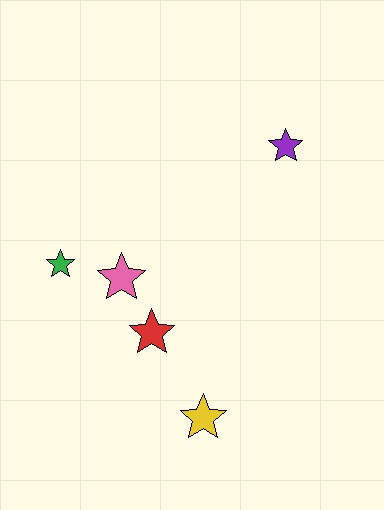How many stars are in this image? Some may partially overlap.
There are 5 stars.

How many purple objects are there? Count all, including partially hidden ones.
There is 1 purple object.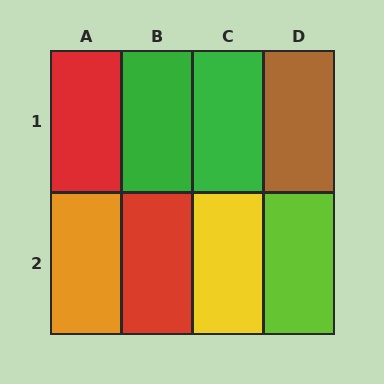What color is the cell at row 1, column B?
Green.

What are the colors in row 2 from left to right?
Orange, red, yellow, lime.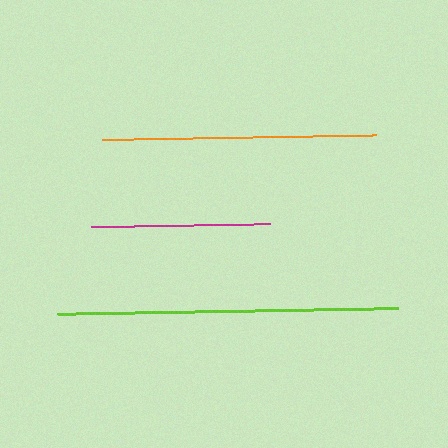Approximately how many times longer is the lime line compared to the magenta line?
The lime line is approximately 1.9 times the length of the magenta line.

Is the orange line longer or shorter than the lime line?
The lime line is longer than the orange line.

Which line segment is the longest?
The lime line is the longest at approximately 341 pixels.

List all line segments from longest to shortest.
From longest to shortest: lime, orange, magenta.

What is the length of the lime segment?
The lime segment is approximately 341 pixels long.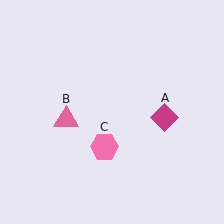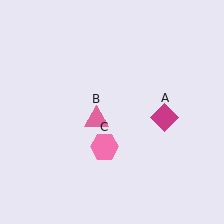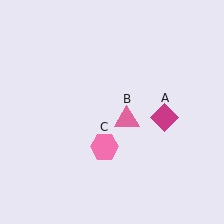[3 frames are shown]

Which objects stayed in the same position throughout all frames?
Magenta diamond (object A) and pink hexagon (object C) remained stationary.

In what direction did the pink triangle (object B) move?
The pink triangle (object B) moved right.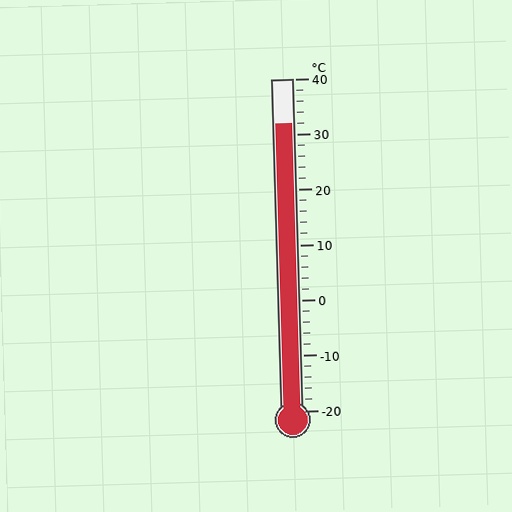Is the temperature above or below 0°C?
The temperature is above 0°C.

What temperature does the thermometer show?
The thermometer shows approximately 32°C.